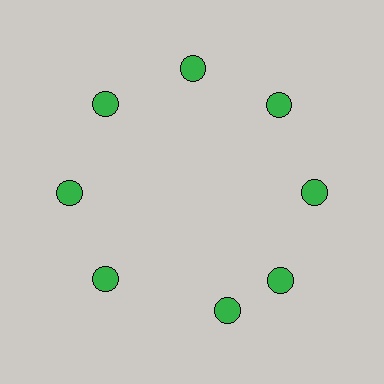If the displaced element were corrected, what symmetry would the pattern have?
It would have 8-fold rotational symmetry — the pattern would map onto itself every 45 degrees.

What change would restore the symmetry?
The symmetry would be restored by rotating it back into even spacing with its neighbors so that all 8 circles sit at equal angles and equal distance from the center.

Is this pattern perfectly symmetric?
No. The 8 green circles are arranged in a ring, but one element near the 6 o'clock position is rotated out of alignment along the ring, breaking the 8-fold rotational symmetry.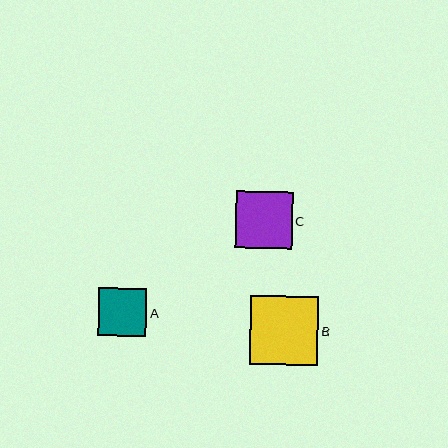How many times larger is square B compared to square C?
Square B is approximately 1.2 times the size of square C.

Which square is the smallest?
Square A is the smallest with a size of approximately 48 pixels.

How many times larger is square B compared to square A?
Square B is approximately 1.4 times the size of square A.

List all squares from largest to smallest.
From largest to smallest: B, C, A.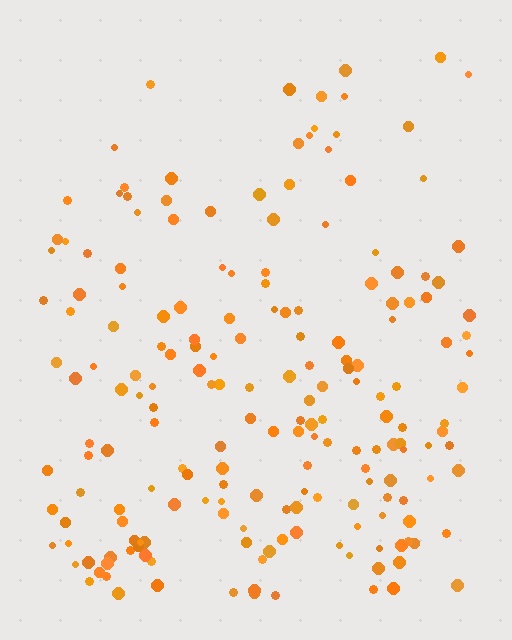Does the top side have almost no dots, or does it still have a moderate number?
Still a moderate number, just noticeably fewer than the bottom.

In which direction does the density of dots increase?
From top to bottom, with the bottom side densest.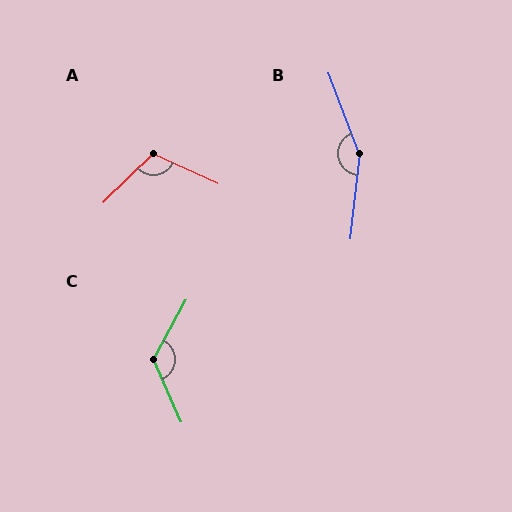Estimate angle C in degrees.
Approximately 127 degrees.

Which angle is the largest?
B, at approximately 153 degrees.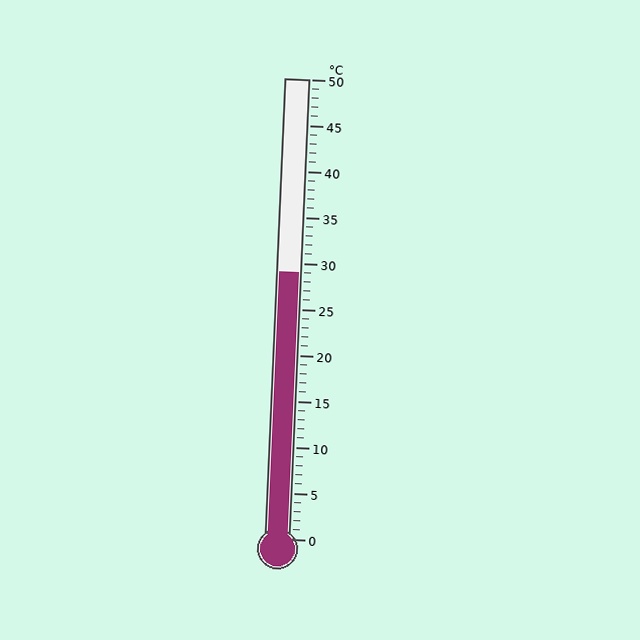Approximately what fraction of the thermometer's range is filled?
The thermometer is filled to approximately 60% of its range.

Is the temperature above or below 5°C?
The temperature is above 5°C.